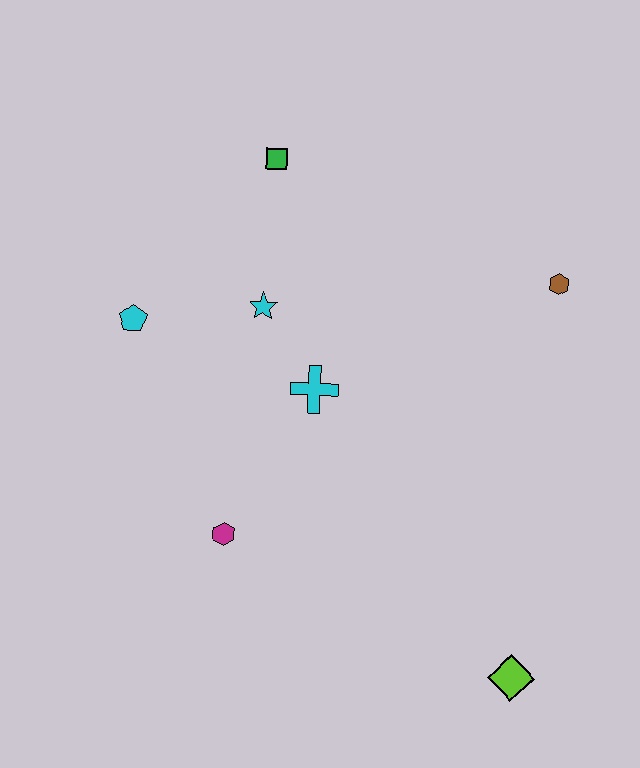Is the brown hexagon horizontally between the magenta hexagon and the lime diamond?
No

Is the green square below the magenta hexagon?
No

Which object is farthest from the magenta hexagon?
The brown hexagon is farthest from the magenta hexagon.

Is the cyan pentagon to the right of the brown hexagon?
No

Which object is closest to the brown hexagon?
The cyan cross is closest to the brown hexagon.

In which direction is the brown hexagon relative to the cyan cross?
The brown hexagon is to the right of the cyan cross.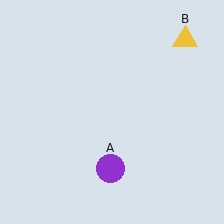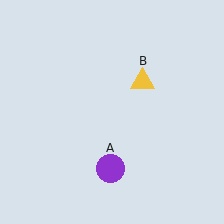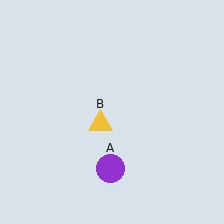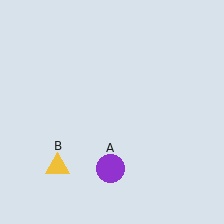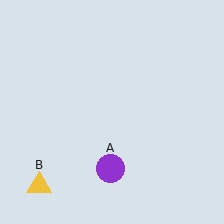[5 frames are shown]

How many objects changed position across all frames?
1 object changed position: yellow triangle (object B).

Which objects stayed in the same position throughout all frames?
Purple circle (object A) remained stationary.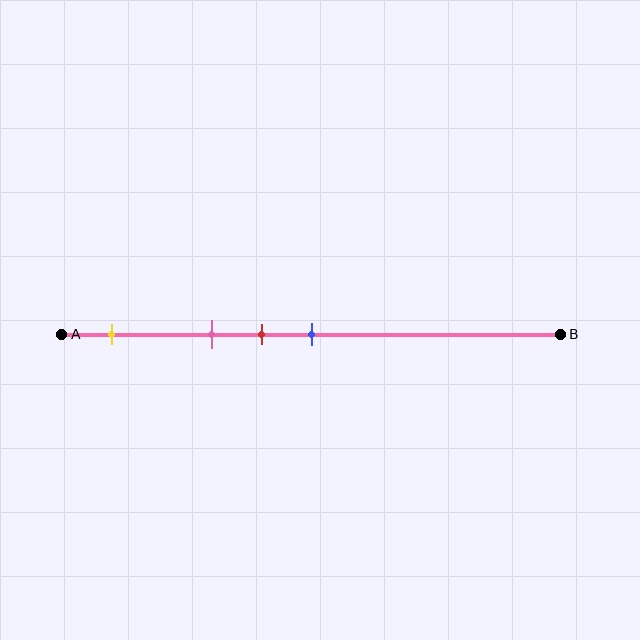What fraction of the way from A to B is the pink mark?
The pink mark is approximately 30% (0.3) of the way from A to B.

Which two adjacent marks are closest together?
The red and blue marks are the closest adjacent pair.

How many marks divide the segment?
There are 4 marks dividing the segment.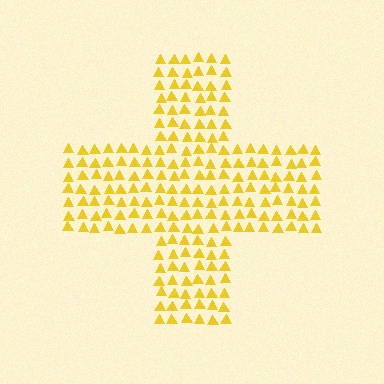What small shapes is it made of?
It is made of small triangles.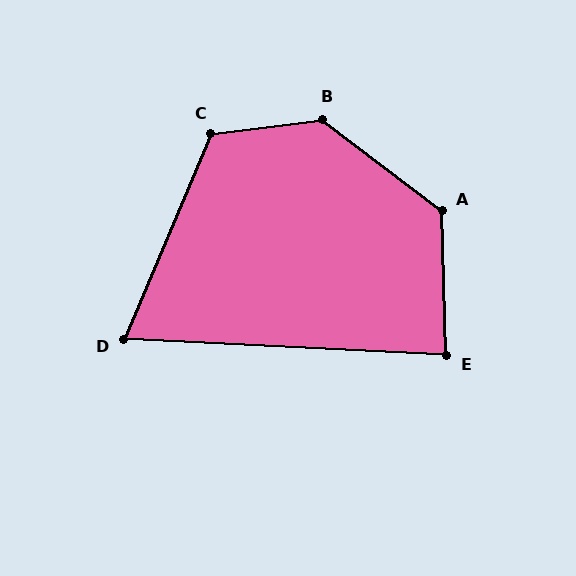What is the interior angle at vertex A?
Approximately 129 degrees (obtuse).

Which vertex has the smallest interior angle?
D, at approximately 70 degrees.